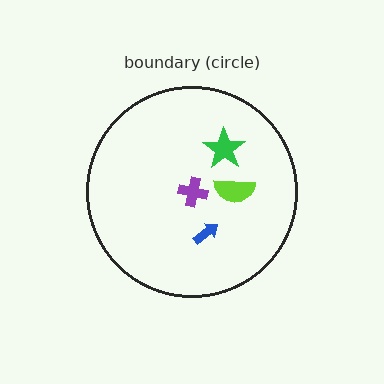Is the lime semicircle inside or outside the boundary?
Inside.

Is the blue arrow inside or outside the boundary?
Inside.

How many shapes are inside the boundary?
4 inside, 0 outside.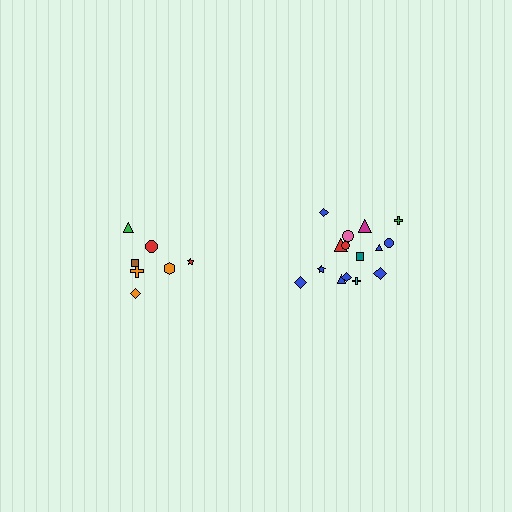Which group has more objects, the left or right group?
The right group.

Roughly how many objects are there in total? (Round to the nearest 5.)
Roughly 20 objects in total.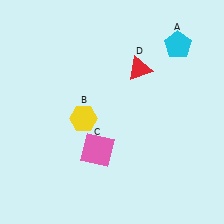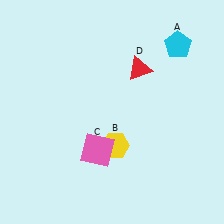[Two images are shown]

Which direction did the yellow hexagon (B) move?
The yellow hexagon (B) moved right.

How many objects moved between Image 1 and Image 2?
1 object moved between the two images.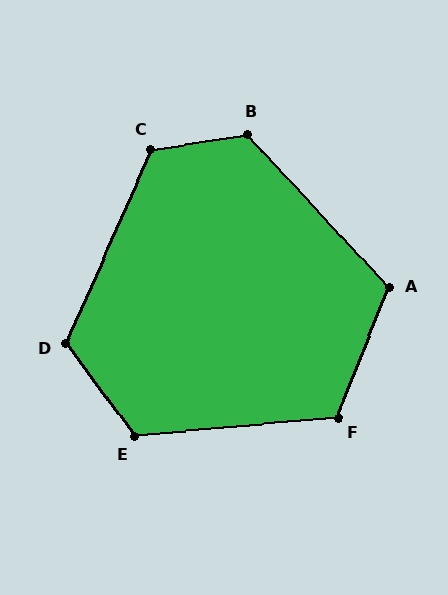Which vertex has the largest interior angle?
B, at approximately 123 degrees.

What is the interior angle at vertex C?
Approximately 123 degrees (obtuse).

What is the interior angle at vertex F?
Approximately 117 degrees (obtuse).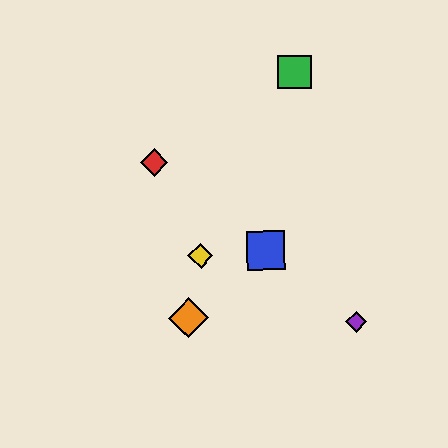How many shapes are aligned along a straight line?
3 shapes (the red diamond, the blue square, the purple diamond) are aligned along a straight line.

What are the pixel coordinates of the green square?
The green square is at (295, 72).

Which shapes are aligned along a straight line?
The red diamond, the blue square, the purple diamond are aligned along a straight line.